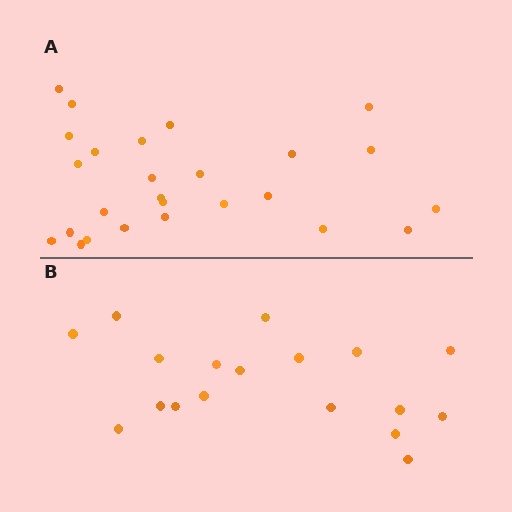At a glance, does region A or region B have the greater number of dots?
Region A (the top region) has more dots.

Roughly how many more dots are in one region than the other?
Region A has roughly 8 or so more dots than region B.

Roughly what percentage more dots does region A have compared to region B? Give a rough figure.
About 45% more.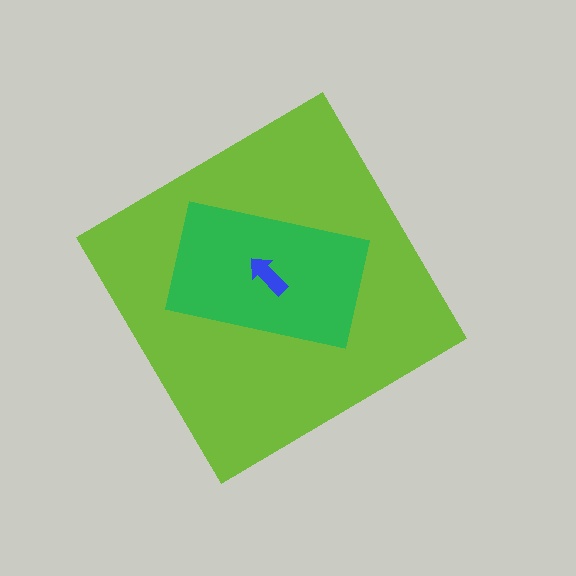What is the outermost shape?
The lime diamond.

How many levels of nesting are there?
3.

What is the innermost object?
The blue arrow.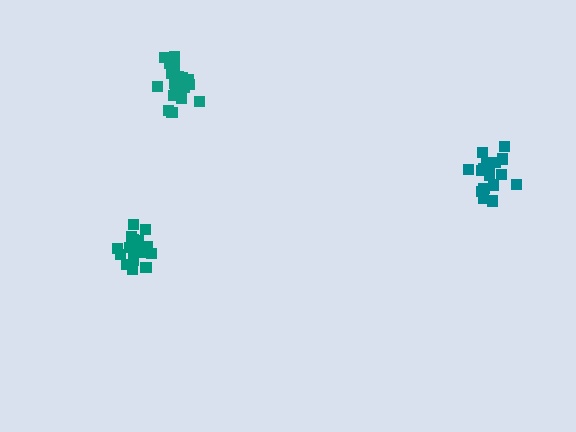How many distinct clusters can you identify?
There are 3 distinct clusters.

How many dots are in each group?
Group 1: 18 dots, Group 2: 19 dots, Group 3: 20 dots (57 total).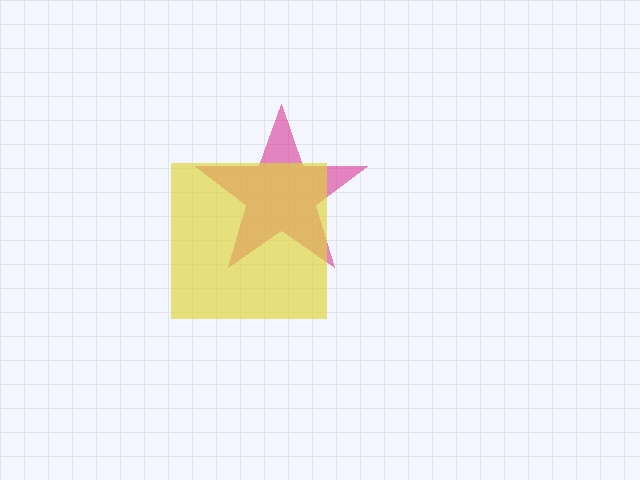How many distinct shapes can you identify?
There are 2 distinct shapes: a magenta star, a yellow square.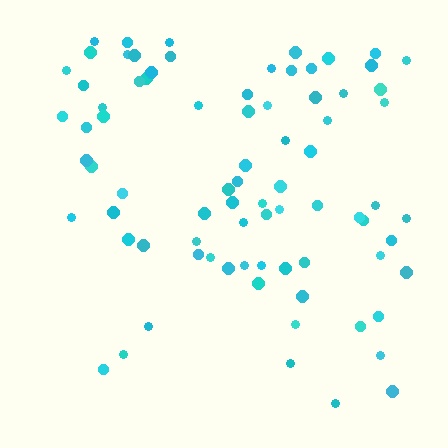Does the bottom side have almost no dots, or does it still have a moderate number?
Still a moderate number, just noticeably fewer than the top.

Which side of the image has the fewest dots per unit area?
The bottom.